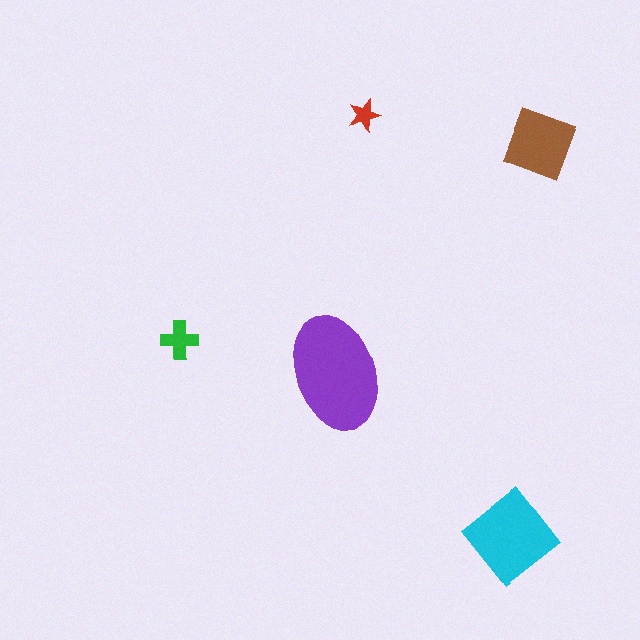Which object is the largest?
The purple ellipse.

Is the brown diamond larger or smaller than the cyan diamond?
Smaller.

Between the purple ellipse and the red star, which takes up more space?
The purple ellipse.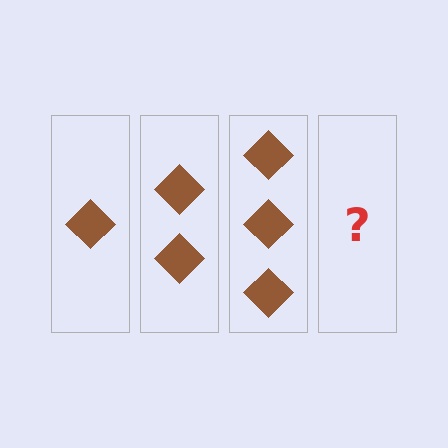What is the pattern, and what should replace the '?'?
The pattern is that each step adds one more diamond. The '?' should be 4 diamonds.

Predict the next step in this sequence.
The next step is 4 diamonds.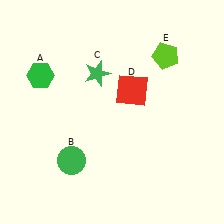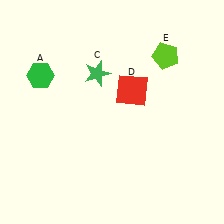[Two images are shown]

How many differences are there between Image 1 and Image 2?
There is 1 difference between the two images.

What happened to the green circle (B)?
The green circle (B) was removed in Image 2. It was in the bottom-left area of Image 1.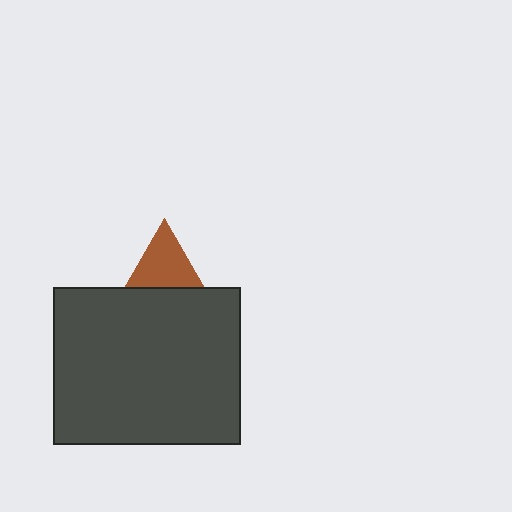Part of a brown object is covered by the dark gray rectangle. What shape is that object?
It is a triangle.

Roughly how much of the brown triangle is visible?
A small part of it is visible (roughly 42%).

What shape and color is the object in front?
The object in front is a dark gray rectangle.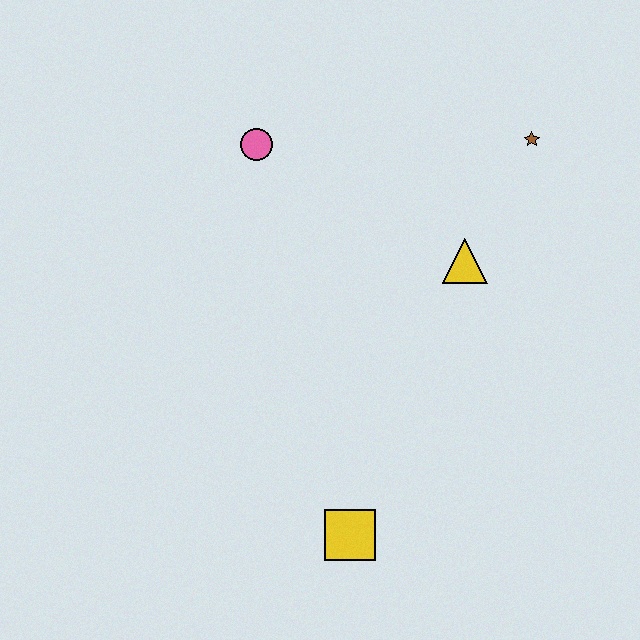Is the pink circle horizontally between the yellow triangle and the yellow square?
No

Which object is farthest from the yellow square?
The brown star is farthest from the yellow square.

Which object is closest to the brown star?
The yellow triangle is closest to the brown star.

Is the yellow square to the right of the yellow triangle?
No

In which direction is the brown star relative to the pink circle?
The brown star is to the right of the pink circle.